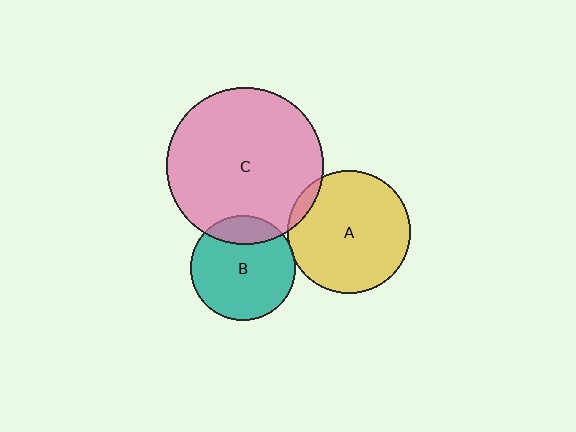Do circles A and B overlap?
Yes.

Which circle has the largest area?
Circle C (pink).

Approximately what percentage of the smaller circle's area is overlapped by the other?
Approximately 5%.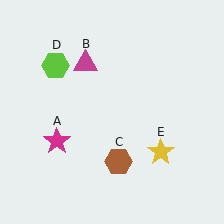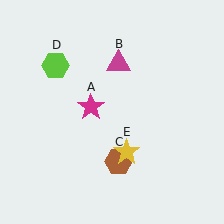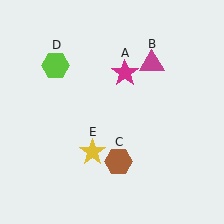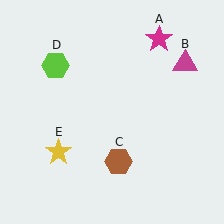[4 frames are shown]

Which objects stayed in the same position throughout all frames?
Brown hexagon (object C) and lime hexagon (object D) remained stationary.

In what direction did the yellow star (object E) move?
The yellow star (object E) moved left.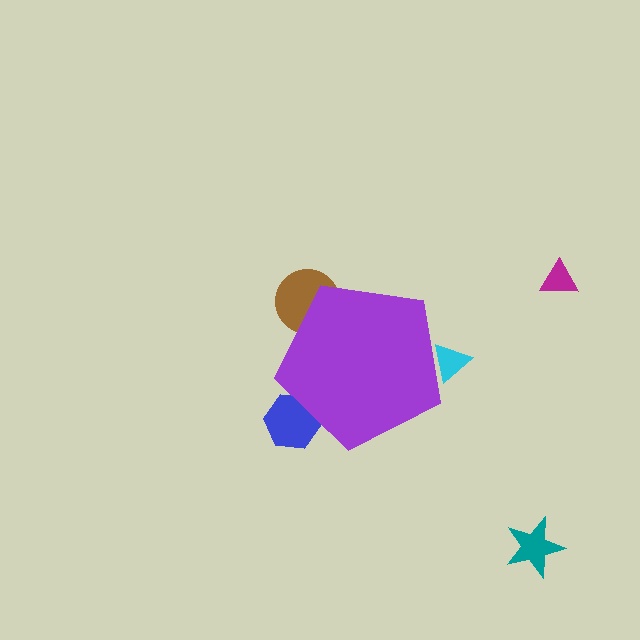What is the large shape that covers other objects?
A purple pentagon.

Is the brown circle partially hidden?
Yes, the brown circle is partially hidden behind the purple pentagon.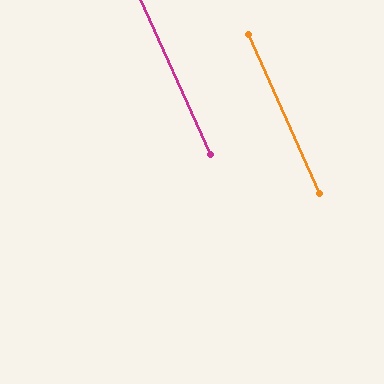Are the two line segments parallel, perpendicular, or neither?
Parallel — their directions differ by only 0.2°.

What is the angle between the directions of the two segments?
Approximately 0 degrees.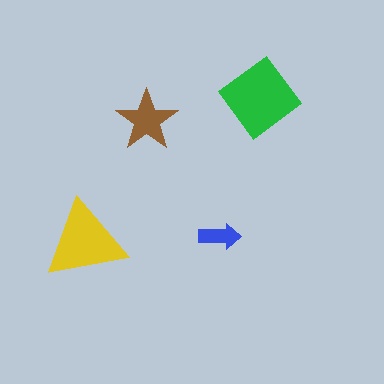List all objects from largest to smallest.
The green diamond, the yellow triangle, the brown star, the blue arrow.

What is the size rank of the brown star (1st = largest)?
3rd.